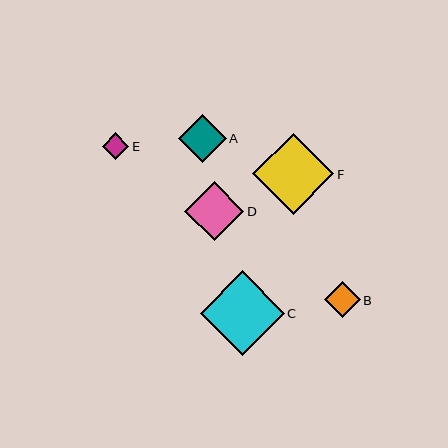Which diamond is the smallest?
Diamond E is the smallest with a size of approximately 27 pixels.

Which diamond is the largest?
Diamond C is the largest with a size of approximately 84 pixels.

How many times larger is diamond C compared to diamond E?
Diamond C is approximately 3.1 times the size of diamond E.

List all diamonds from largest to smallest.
From largest to smallest: C, F, D, A, B, E.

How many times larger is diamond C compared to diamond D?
Diamond C is approximately 1.4 times the size of diamond D.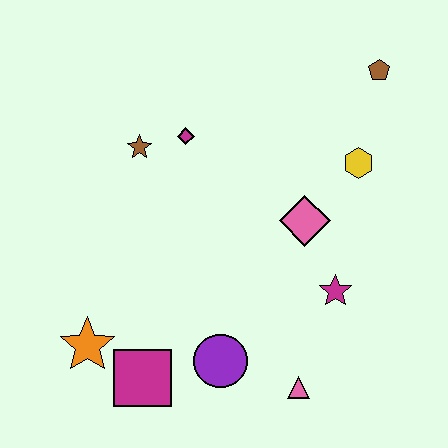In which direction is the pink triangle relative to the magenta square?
The pink triangle is to the right of the magenta square.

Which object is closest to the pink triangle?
The purple circle is closest to the pink triangle.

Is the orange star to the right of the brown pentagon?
No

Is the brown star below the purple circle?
No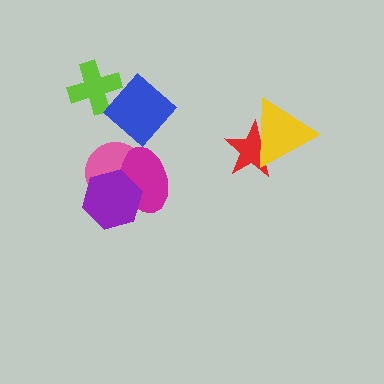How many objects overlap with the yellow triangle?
1 object overlaps with the yellow triangle.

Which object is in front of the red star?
The yellow triangle is in front of the red star.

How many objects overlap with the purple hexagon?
2 objects overlap with the purple hexagon.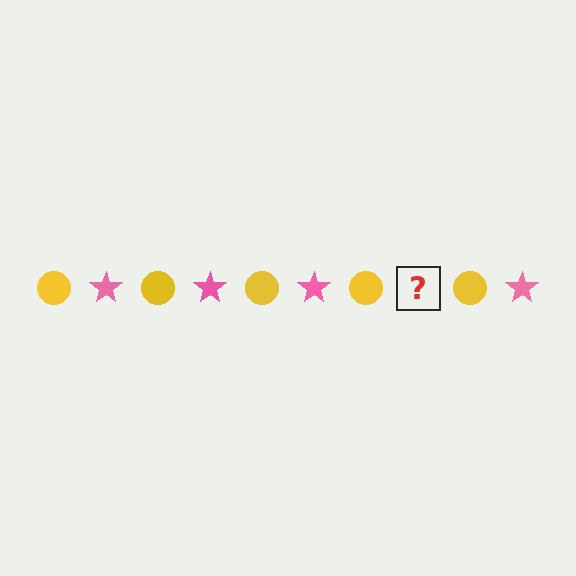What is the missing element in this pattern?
The missing element is a pink star.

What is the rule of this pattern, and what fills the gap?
The rule is that the pattern alternates between yellow circle and pink star. The gap should be filled with a pink star.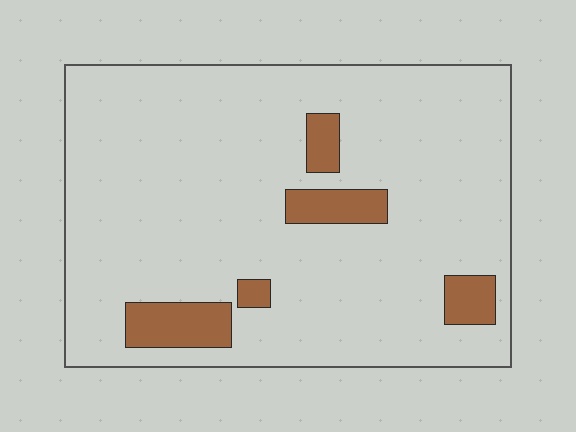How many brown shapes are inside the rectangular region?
5.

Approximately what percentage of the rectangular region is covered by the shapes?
Approximately 10%.